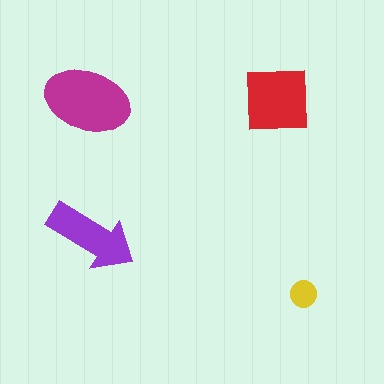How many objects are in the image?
There are 4 objects in the image.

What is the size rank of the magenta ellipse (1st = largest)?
1st.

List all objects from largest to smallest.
The magenta ellipse, the red square, the purple arrow, the yellow circle.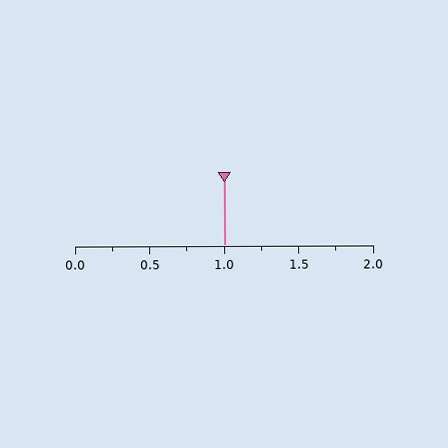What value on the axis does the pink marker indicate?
The marker indicates approximately 1.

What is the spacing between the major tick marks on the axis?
The major ticks are spaced 0.5 apart.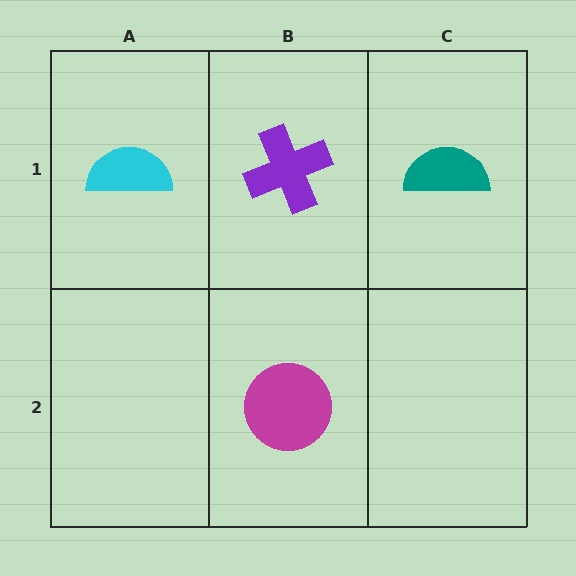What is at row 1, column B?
A purple cross.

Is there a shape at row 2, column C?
No, that cell is empty.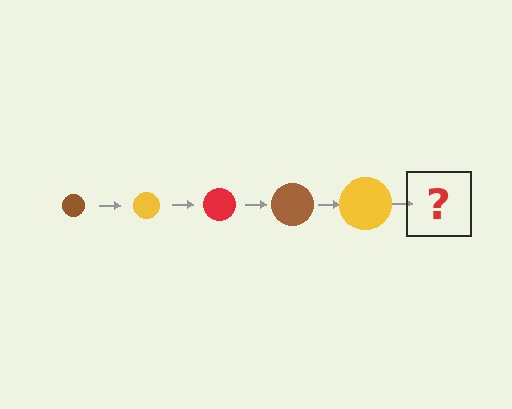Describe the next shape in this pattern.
It should be a red circle, larger than the previous one.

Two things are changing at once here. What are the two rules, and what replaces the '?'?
The two rules are that the circle grows larger each step and the color cycles through brown, yellow, and red. The '?' should be a red circle, larger than the previous one.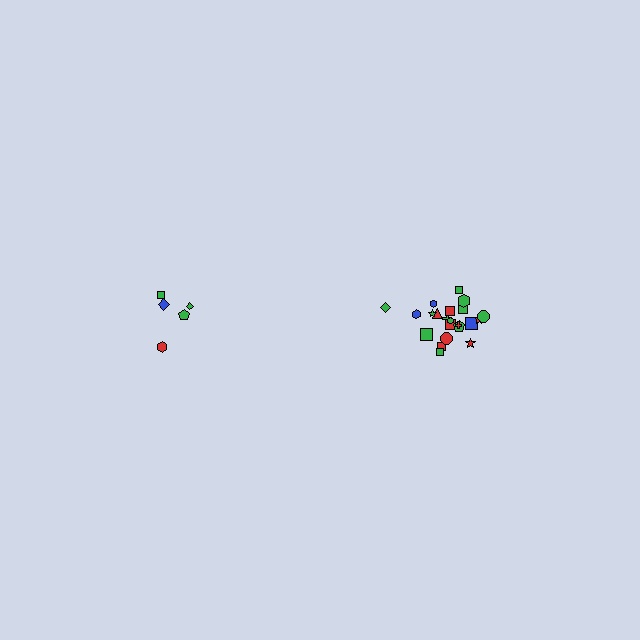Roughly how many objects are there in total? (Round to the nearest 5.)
Roughly 25 objects in total.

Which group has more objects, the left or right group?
The right group.